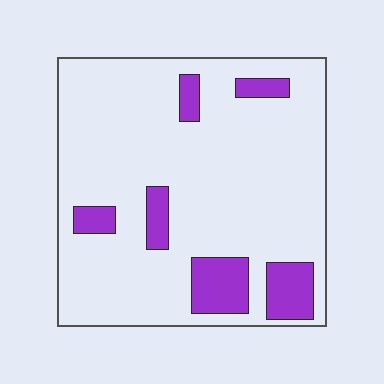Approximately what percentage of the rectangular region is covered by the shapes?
Approximately 15%.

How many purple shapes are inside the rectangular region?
6.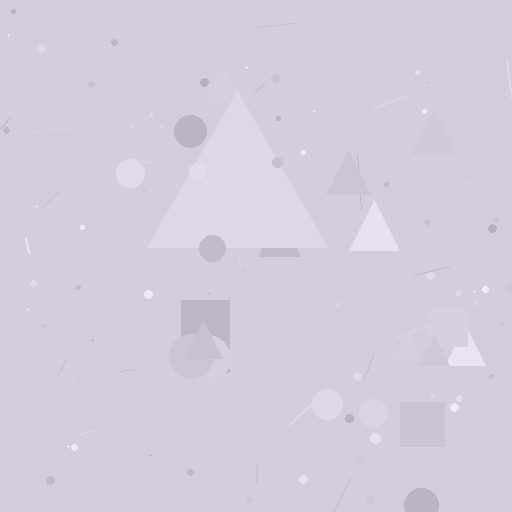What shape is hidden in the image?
A triangle is hidden in the image.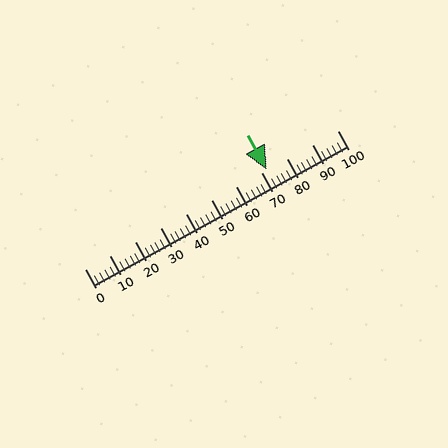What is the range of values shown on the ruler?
The ruler shows values from 0 to 100.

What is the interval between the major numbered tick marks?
The major tick marks are spaced 10 units apart.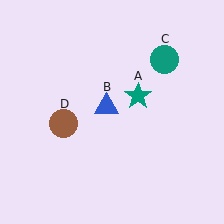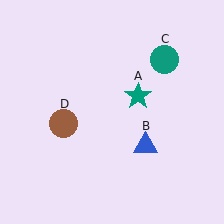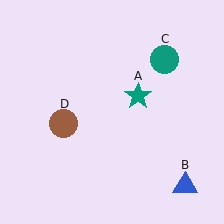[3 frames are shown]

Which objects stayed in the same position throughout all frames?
Teal star (object A) and teal circle (object C) and brown circle (object D) remained stationary.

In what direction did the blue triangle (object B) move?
The blue triangle (object B) moved down and to the right.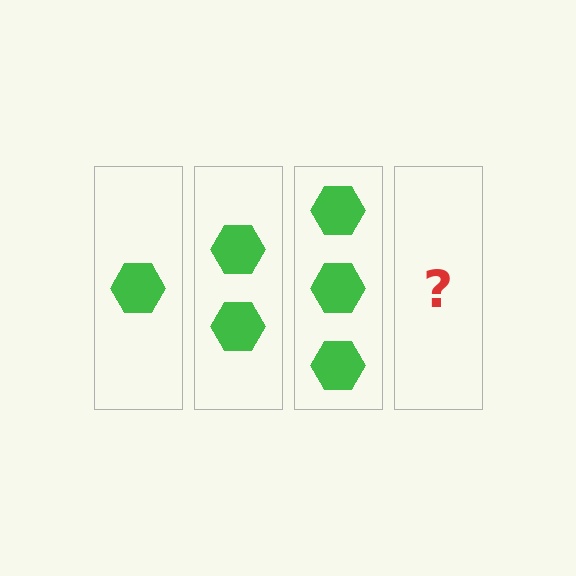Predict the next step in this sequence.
The next step is 4 hexagons.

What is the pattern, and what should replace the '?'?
The pattern is that each step adds one more hexagon. The '?' should be 4 hexagons.